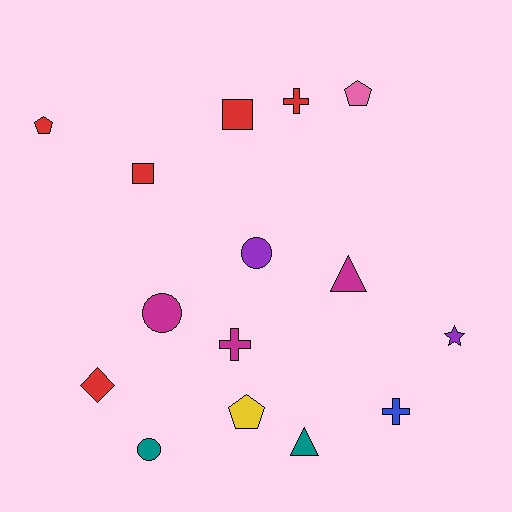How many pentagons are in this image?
There are 3 pentagons.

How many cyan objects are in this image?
There are no cyan objects.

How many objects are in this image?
There are 15 objects.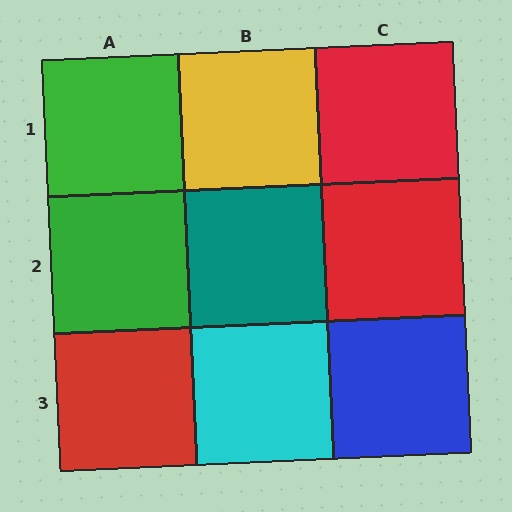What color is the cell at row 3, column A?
Red.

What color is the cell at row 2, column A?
Green.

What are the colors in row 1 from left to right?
Green, yellow, red.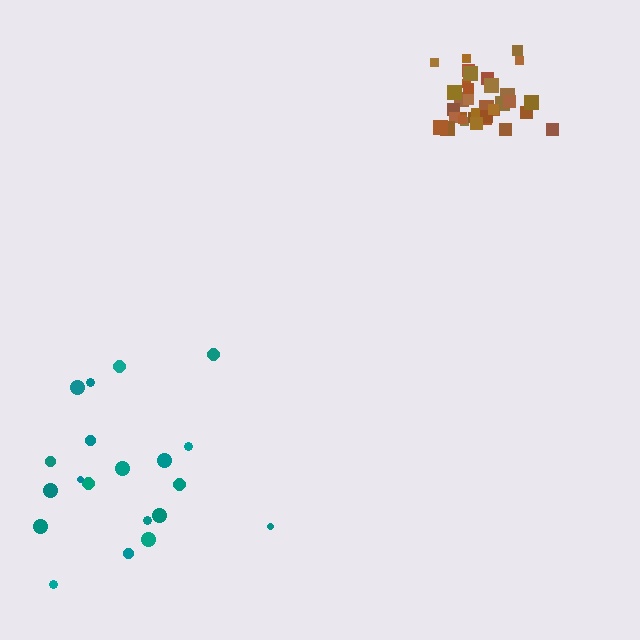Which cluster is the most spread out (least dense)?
Teal.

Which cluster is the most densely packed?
Brown.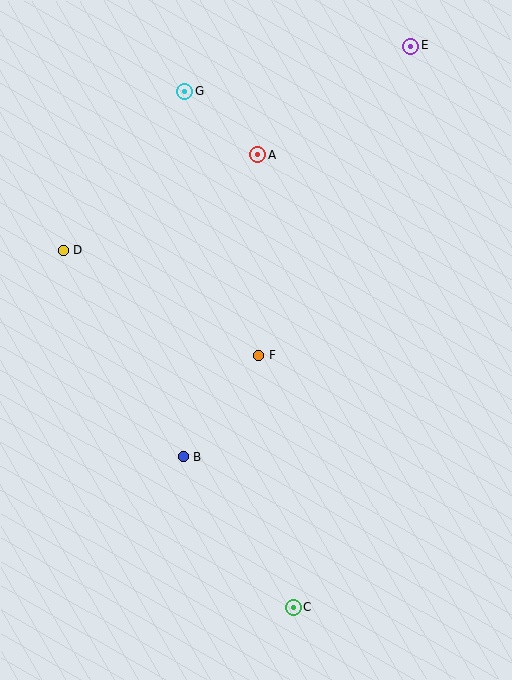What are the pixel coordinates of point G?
Point G is at (185, 91).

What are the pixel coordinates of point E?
Point E is at (411, 46).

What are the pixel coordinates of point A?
Point A is at (258, 155).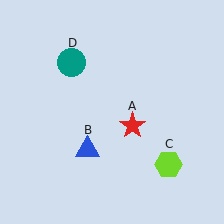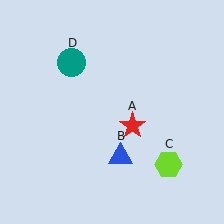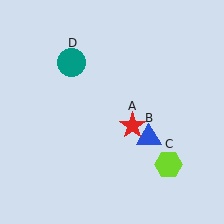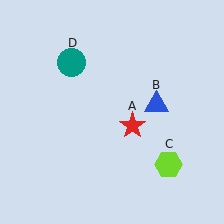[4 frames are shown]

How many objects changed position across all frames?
1 object changed position: blue triangle (object B).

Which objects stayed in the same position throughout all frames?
Red star (object A) and lime hexagon (object C) and teal circle (object D) remained stationary.